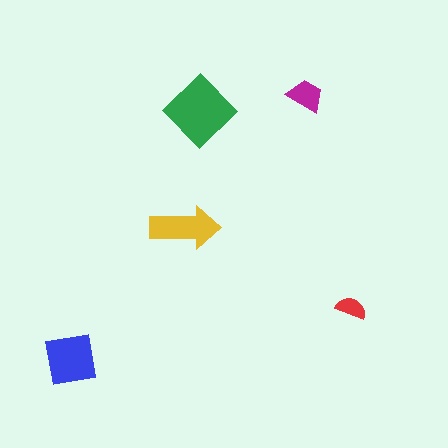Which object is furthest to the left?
The blue square is leftmost.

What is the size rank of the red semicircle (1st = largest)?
5th.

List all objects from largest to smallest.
The green diamond, the blue square, the yellow arrow, the magenta trapezoid, the red semicircle.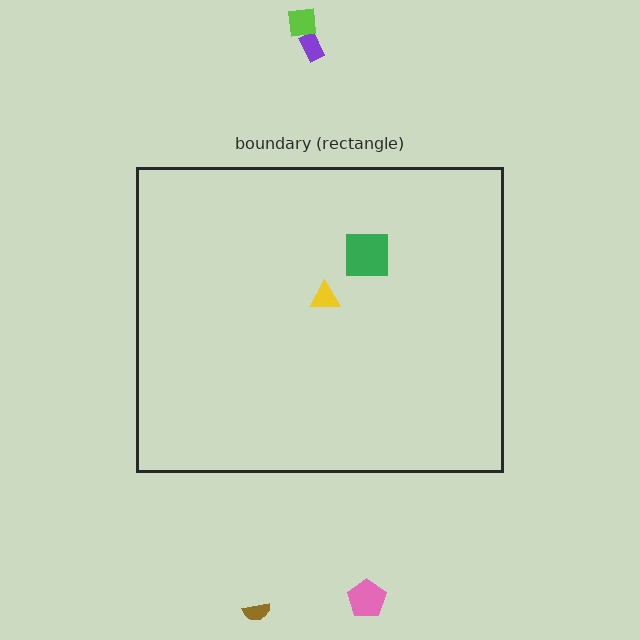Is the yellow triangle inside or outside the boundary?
Inside.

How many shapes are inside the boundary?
2 inside, 4 outside.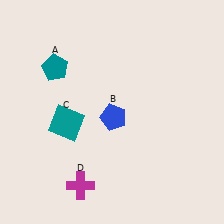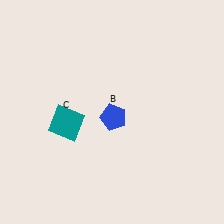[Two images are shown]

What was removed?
The magenta cross (D), the teal pentagon (A) were removed in Image 2.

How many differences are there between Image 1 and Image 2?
There are 2 differences between the two images.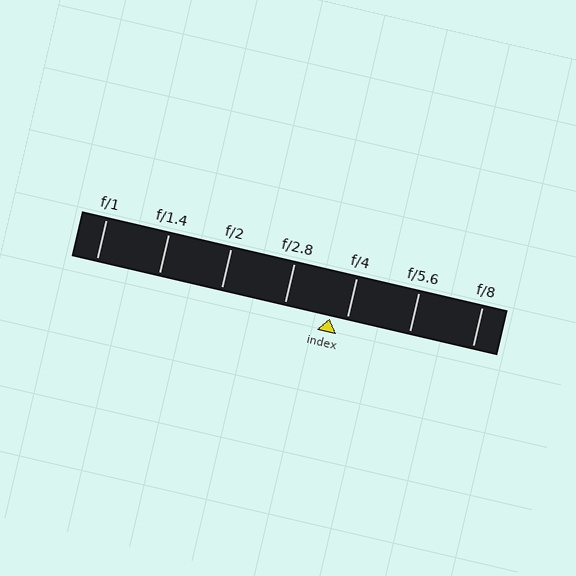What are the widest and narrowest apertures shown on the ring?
The widest aperture shown is f/1 and the narrowest is f/8.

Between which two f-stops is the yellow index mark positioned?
The index mark is between f/2.8 and f/4.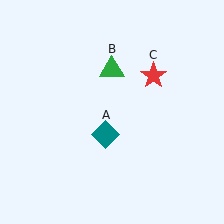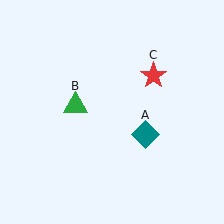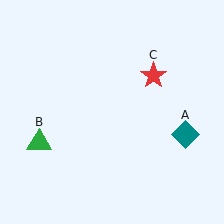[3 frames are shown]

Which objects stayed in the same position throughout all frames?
Red star (object C) remained stationary.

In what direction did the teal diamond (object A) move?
The teal diamond (object A) moved right.